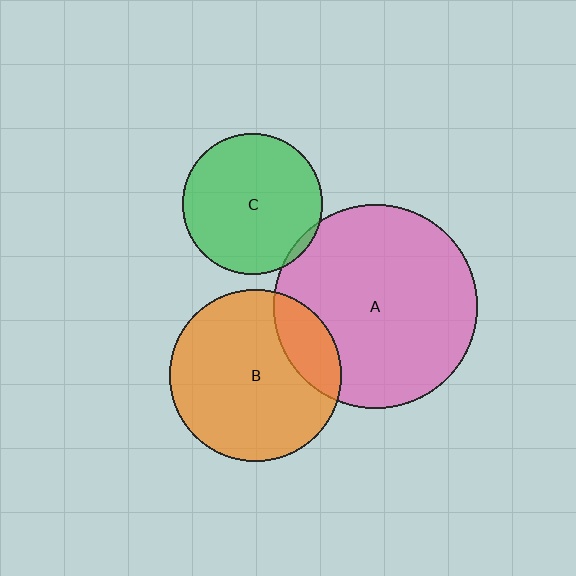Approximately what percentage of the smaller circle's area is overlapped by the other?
Approximately 5%.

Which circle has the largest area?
Circle A (pink).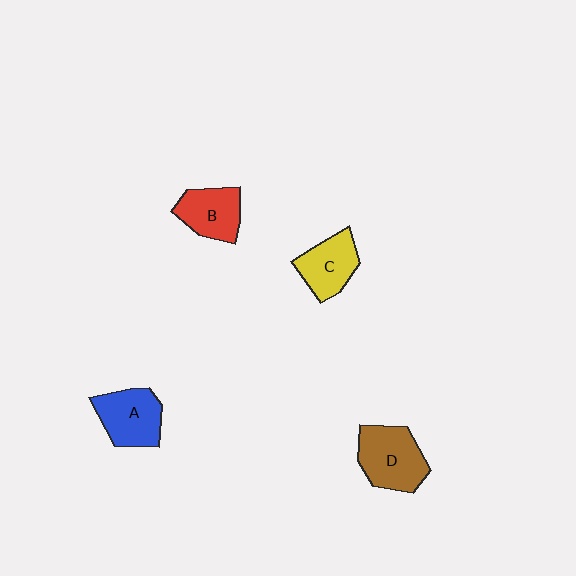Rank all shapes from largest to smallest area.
From largest to smallest: D (brown), A (blue), B (red), C (yellow).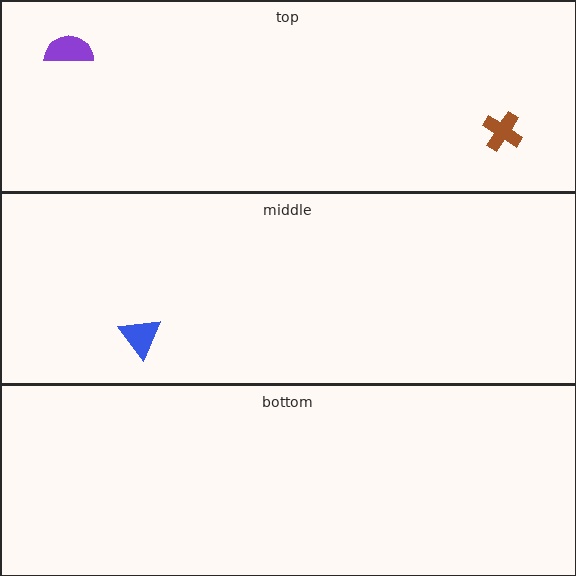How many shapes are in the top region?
2.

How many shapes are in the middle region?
1.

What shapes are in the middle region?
The blue triangle.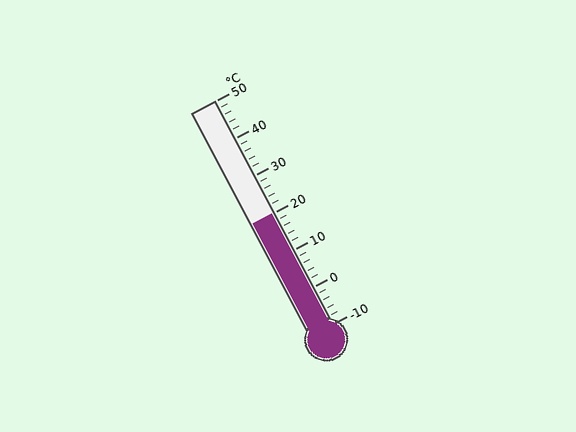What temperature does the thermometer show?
The thermometer shows approximately 20°C.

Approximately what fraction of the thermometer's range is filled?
The thermometer is filled to approximately 50% of its range.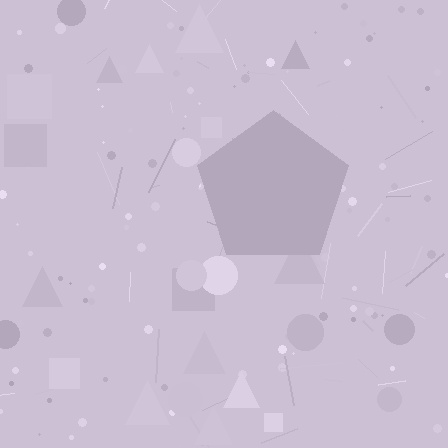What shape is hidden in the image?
A pentagon is hidden in the image.